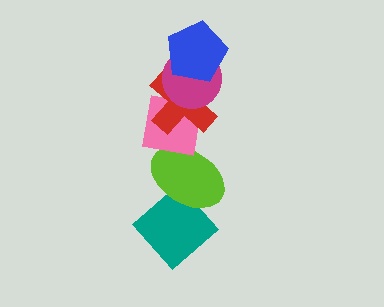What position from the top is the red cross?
The red cross is 3rd from the top.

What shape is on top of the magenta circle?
The blue pentagon is on top of the magenta circle.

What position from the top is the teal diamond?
The teal diamond is 6th from the top.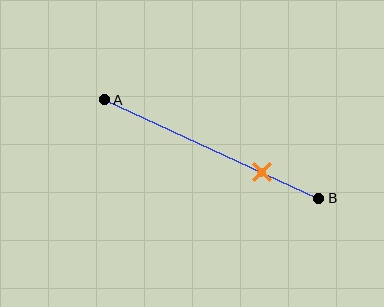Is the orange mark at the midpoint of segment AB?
No, the mark is at about 75% from A, not at the 50% midpoint.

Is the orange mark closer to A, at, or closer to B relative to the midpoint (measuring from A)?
The orange mark is closer to point B than the midpoint of segment AB.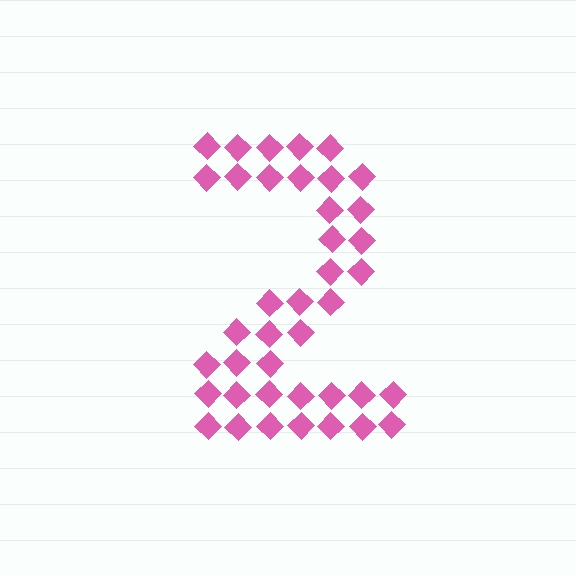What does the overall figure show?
The overall figure shows the digit 2.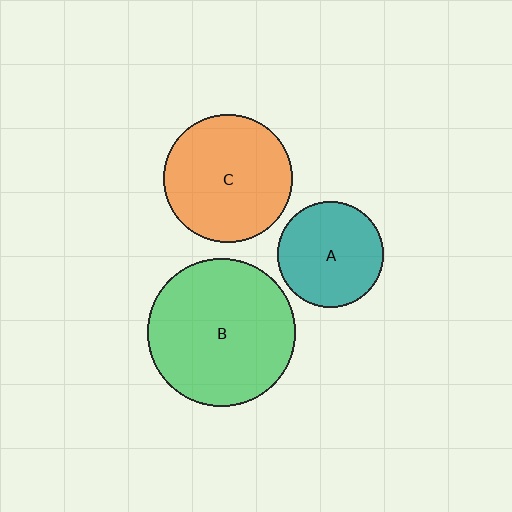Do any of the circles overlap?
No, none of the circles overlap.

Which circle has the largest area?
Circle B (green).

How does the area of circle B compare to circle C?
Approximately 1.3 times.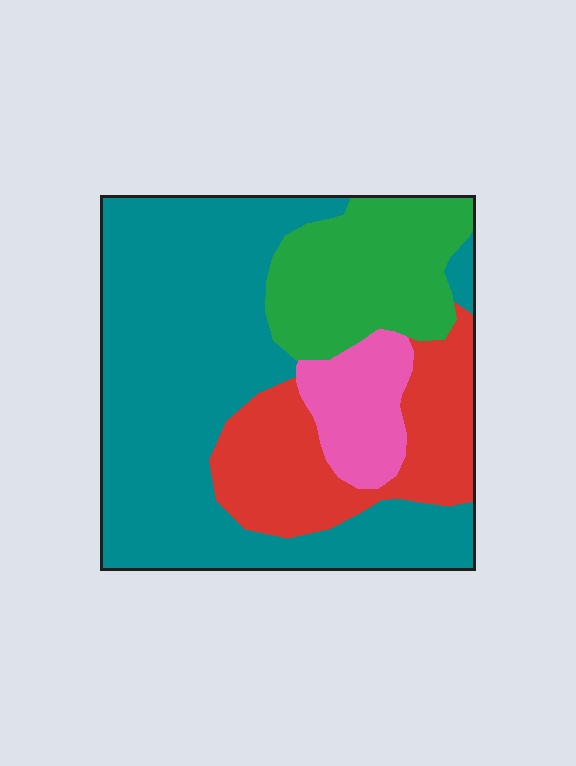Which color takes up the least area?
Pink, at roughly 10%.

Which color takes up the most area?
Teal, at roughly 50%.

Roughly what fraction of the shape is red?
Red covers roughly 20% of the shape.